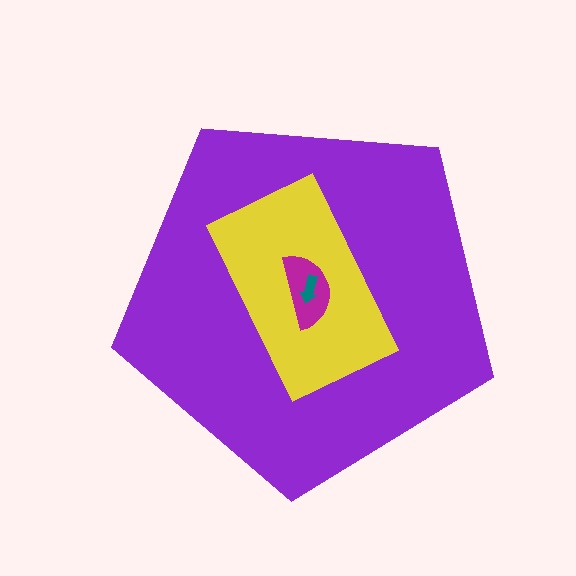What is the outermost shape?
The purple pentagon.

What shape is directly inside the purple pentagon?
The yellow rectangle.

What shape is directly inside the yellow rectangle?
The magenta semicircle.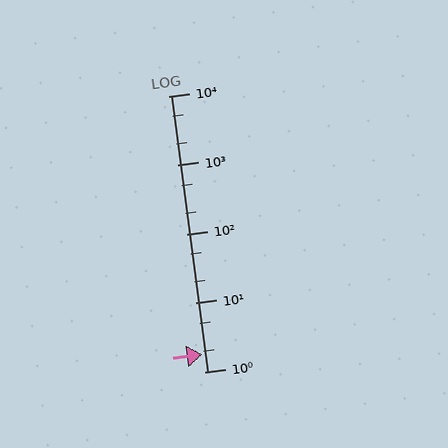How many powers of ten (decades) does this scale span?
The scale spans 4 decades, from 1 to 10000.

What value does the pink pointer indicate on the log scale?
The pointer indicates approximately 1.8.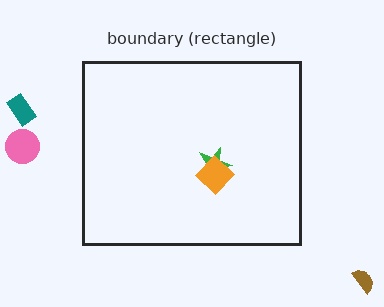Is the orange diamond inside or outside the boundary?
Inside.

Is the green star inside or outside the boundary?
Inside.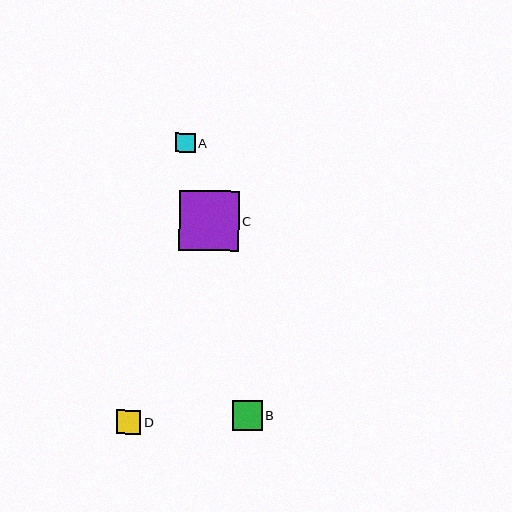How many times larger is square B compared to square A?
Square B is approximately 1.5 times the size of square A.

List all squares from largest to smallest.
From largest to smallest: C, B, D, A.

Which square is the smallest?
Square A is the smallest with a size of approximately 19 pixels.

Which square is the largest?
Square C is the largest with a size of approximately 60 pixels.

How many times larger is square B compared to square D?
Square B is approximately 1.2 times the size of square D.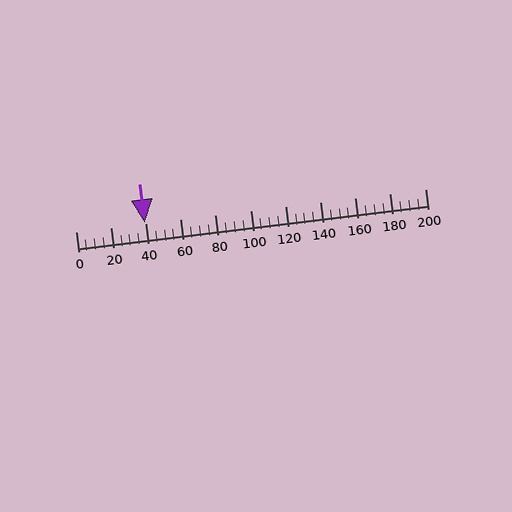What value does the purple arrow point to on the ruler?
The purple arrow points to approximately 39.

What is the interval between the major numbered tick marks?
The major tick marks are spaced 20 units apart.